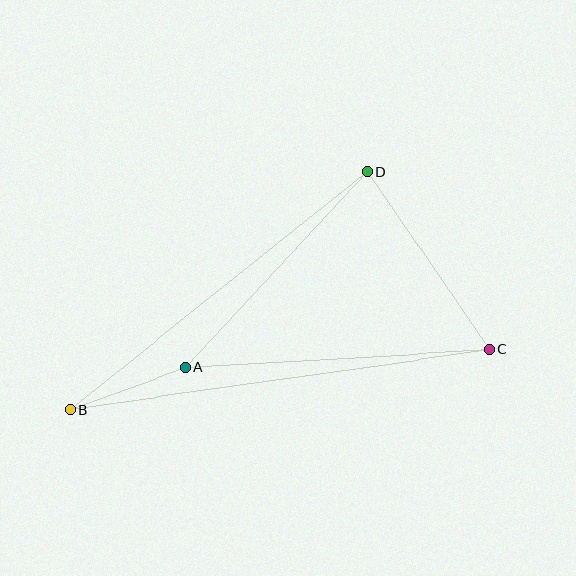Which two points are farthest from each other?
Points B and C are farthest from each other.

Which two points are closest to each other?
Points A and B are closest to each other.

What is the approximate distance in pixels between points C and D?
The distance between C and D is approximately 216 pixels.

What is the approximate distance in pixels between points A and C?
The distance between A and C is approximately 305 pixels.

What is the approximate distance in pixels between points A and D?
The distance between A and D is approximately 267 pixels.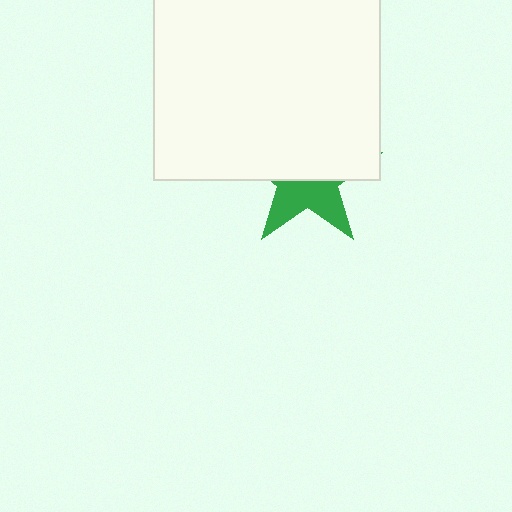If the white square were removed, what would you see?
You would see the complete green star.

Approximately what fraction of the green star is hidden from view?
Roughly 60% of the green star is hidden behind the white square.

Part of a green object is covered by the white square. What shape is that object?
It is a star.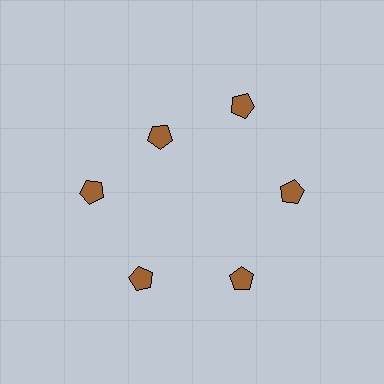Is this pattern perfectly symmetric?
No. The 6 brown pentagons are arranged in a ring, but one element near the 11 o'clock position is pulled inward toward the center, breaking the 6-fold rotational symmetry.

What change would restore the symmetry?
The symmetry would be restored by moving it outward, back onto the ring so that all 6 pentagons sit at equal angles and equal distance from the center.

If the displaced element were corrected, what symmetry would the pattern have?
It would have 6-fold rotational symmetry — the pattern would map onto itself every 60 degrees.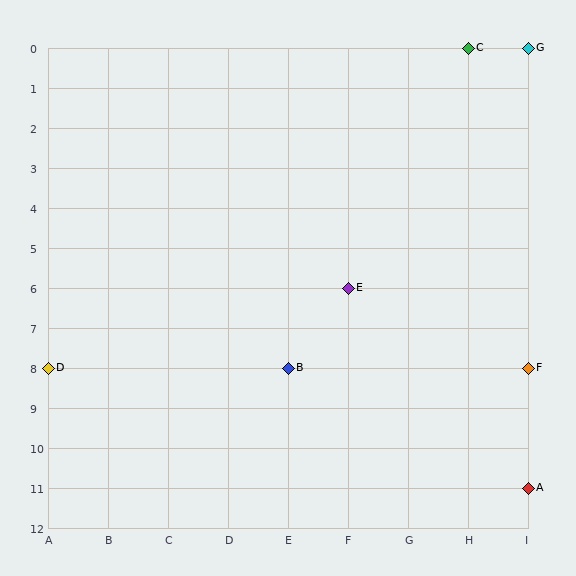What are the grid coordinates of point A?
Point A is at grid coordinates (I, 11).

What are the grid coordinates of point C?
Point C is at grid coordinates (H, 0).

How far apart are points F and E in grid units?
Points F and E are 3 columns and 2 rows apart (about 3.6 grid units diagonally).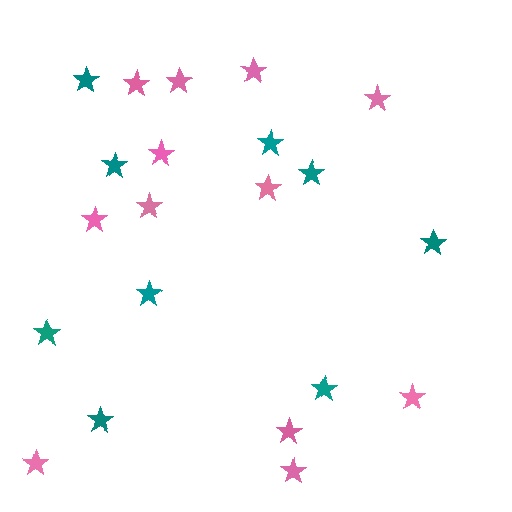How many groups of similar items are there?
There are 2 groups: one group of pink stars (12) and one group of teal stars (9).